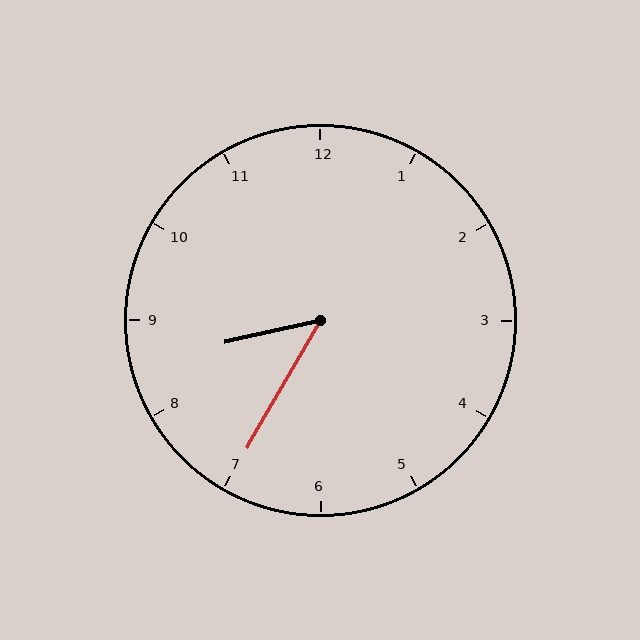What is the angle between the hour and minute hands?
Approximately 48 degrees.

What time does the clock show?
8:35.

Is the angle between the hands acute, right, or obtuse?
It is acute.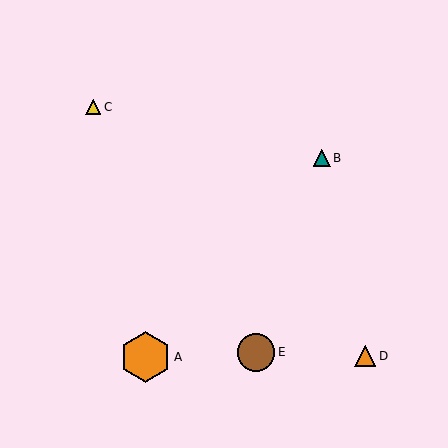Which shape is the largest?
The orange hexagon (labeled A) is the largest.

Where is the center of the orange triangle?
The center of the orange triangle is at (365, 356).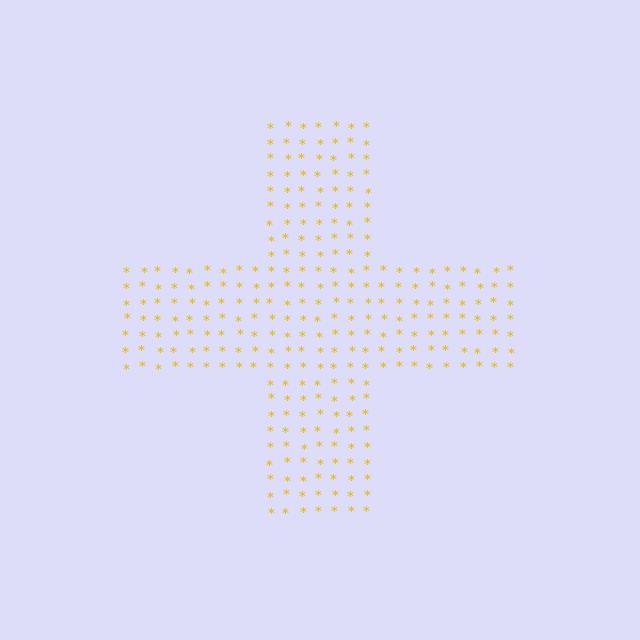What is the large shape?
The large shape is a cross.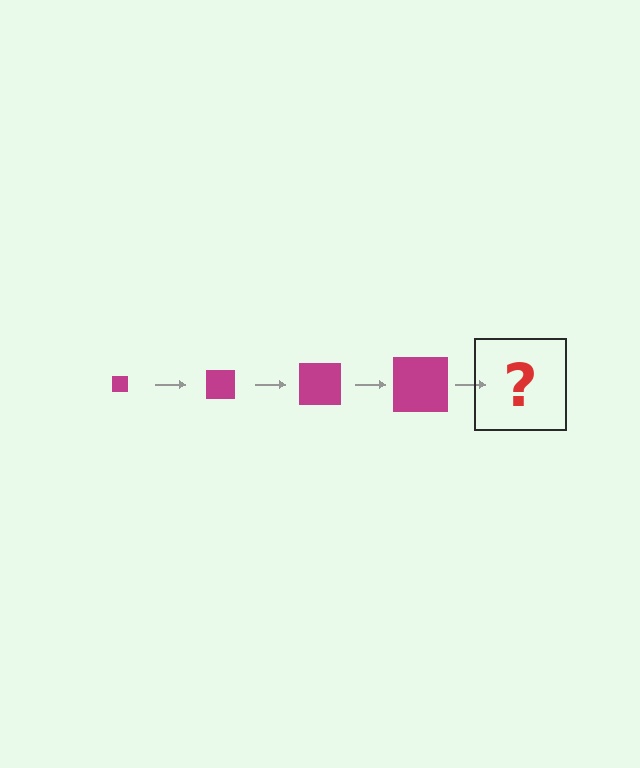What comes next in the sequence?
The next element should be a magenta square, larger than the previous one.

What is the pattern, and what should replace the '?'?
The pattern is that the square gets progressively larger each step. The '?' should be a magenta square, larger than the previous one.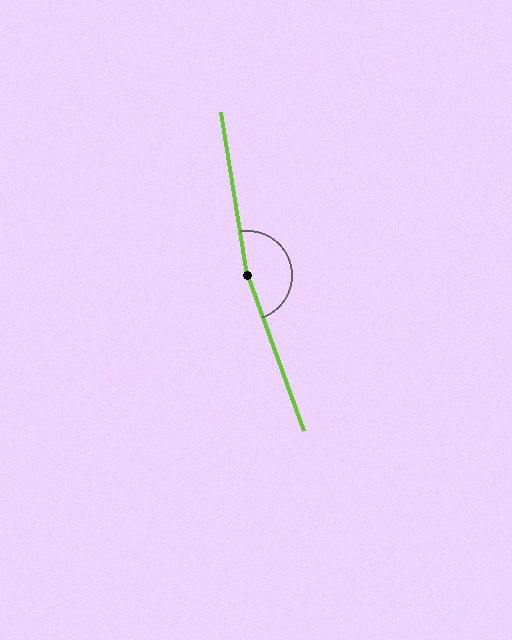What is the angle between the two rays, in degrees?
Approximately 169 degrees.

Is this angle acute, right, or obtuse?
It is obtuse.